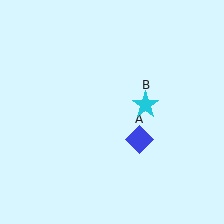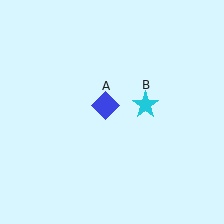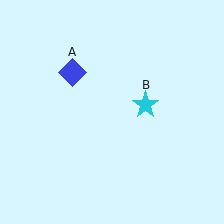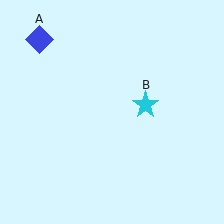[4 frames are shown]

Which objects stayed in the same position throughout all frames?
Cyan star (object B) remained stationary.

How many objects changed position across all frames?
1 object changed position: blue diamond (object A).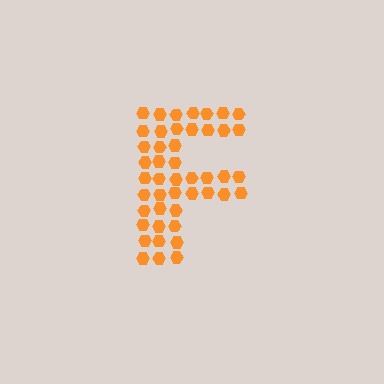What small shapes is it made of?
It is made of small hexagons.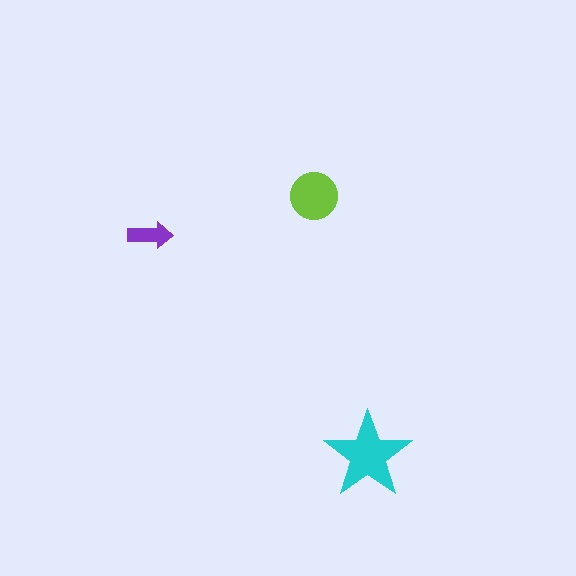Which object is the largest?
The cyan star.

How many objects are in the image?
There are 3 objects in the image.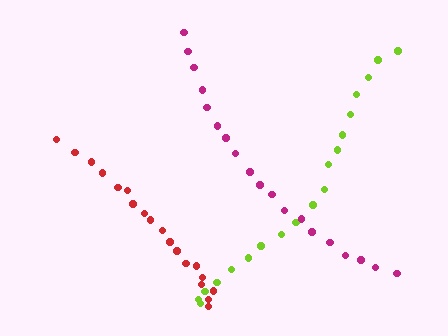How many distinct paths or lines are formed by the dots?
There are 3 distinct paths.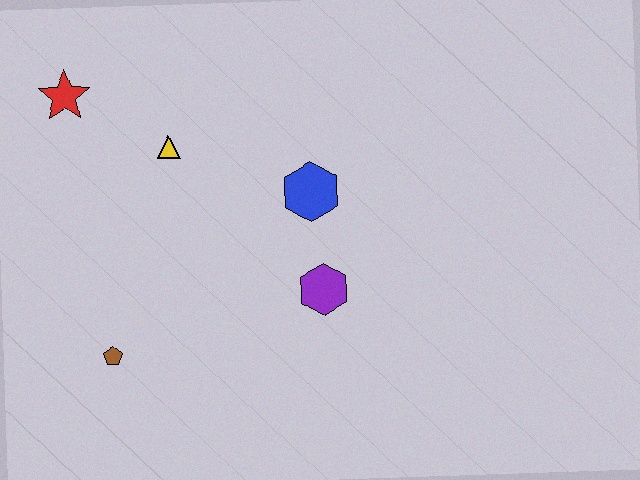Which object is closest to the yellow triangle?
The red star is closest to the yellow triangle.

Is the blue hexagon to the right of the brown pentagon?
Yes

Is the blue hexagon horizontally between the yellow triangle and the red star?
No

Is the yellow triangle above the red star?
No